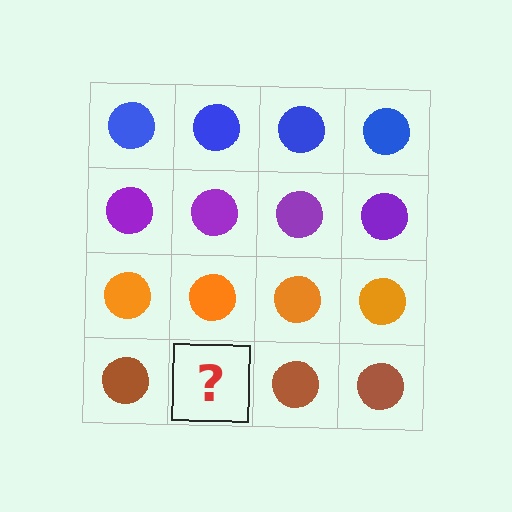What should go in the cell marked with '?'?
The missing cell should contain a brown circle.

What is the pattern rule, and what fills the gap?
The rule is that each row has a consistent color. The gap should be filled with a brown circle.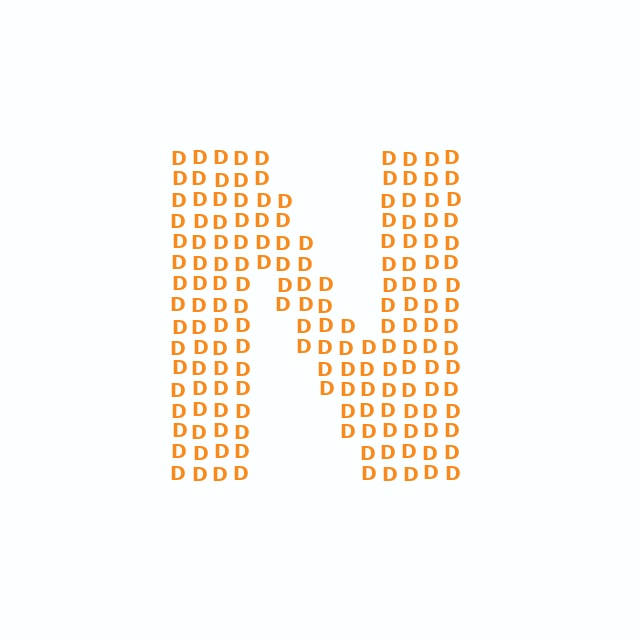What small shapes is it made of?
It is made of small letter D's.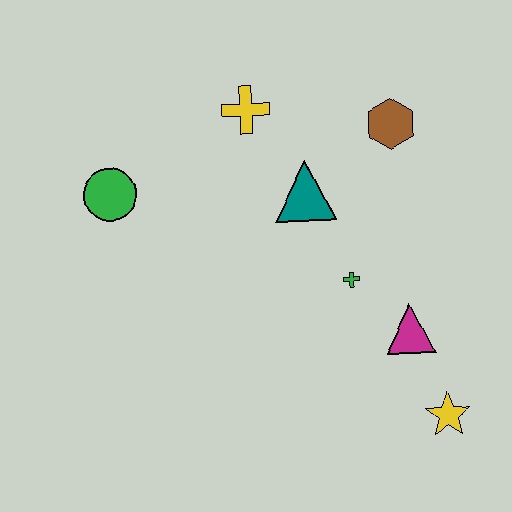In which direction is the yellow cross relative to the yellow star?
The yellow cross is above the yellow star.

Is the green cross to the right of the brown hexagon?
No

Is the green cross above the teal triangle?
No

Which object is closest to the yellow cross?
The teal triangle is closest to the yellow cross.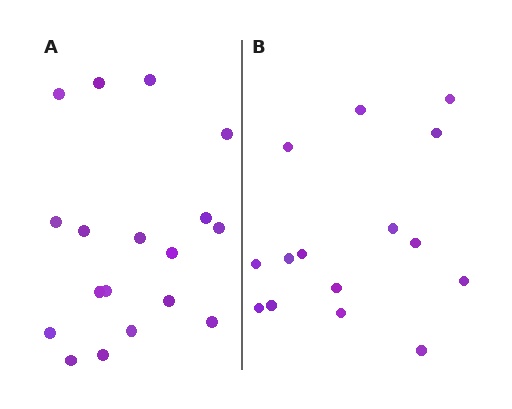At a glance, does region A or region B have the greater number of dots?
Region A (the left region) has more dots.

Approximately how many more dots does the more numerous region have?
Region A has just a few more — roughly 2 or 3 more dots than region B.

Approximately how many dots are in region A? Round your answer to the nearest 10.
About 20 dots. (The exact count is 18, which rounds to 20.)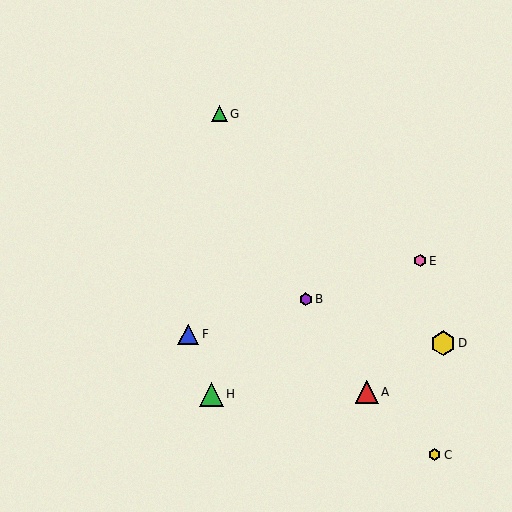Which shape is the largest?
The yellow hexagon (labeled D) is the largest.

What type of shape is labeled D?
Shape D is a yellow hexagon.